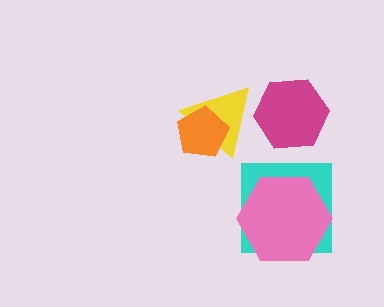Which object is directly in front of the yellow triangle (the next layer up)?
The orange pentagon is directly in front of the yellow triangle.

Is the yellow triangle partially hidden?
Yes, it is partially covered by another shape.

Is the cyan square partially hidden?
Yes, it is partially covered by another shape.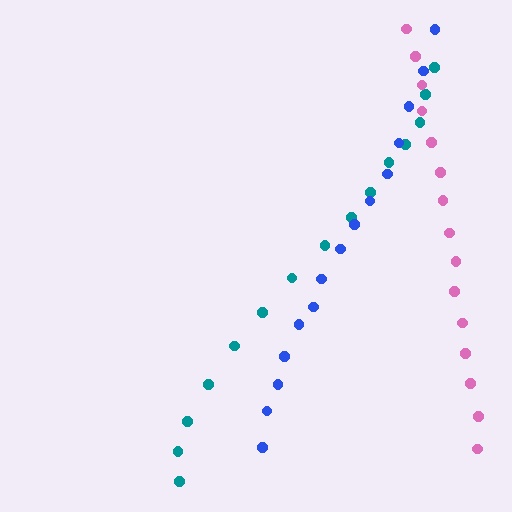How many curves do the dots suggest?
There are 3 distinct paths.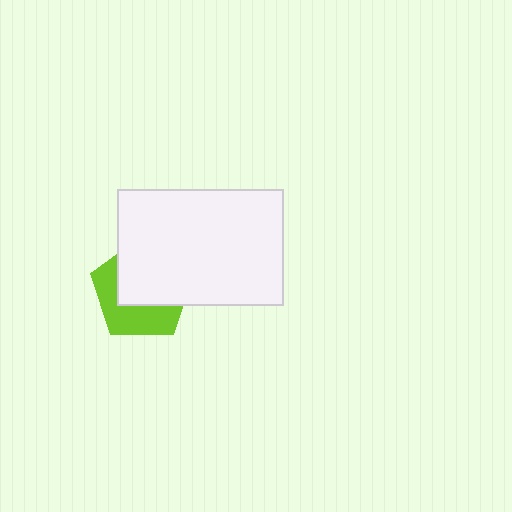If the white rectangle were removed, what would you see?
You would see the complete lime pentagon.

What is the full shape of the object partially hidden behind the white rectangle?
The partially hidden object is a lime pentagon.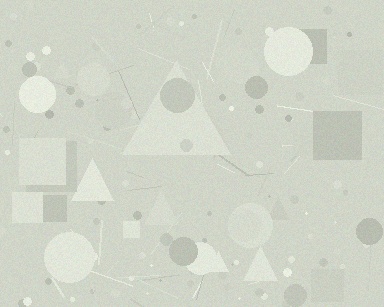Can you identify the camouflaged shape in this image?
The camouflaged shape is a triangle.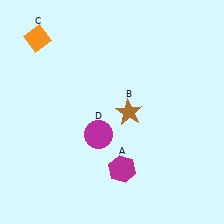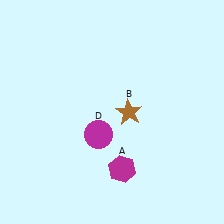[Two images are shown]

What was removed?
The orange diamond (C) was removed in Image 2.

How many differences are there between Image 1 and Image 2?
There is 1 difference between the two images.